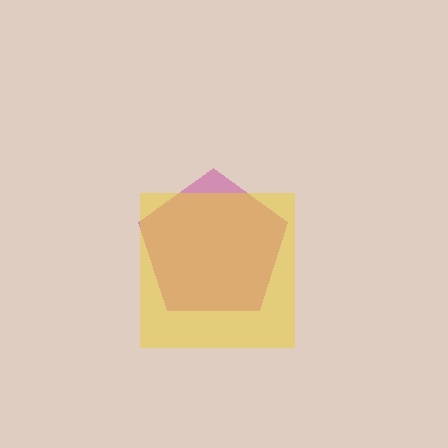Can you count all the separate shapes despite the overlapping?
Yes, there are 2 separate shapes.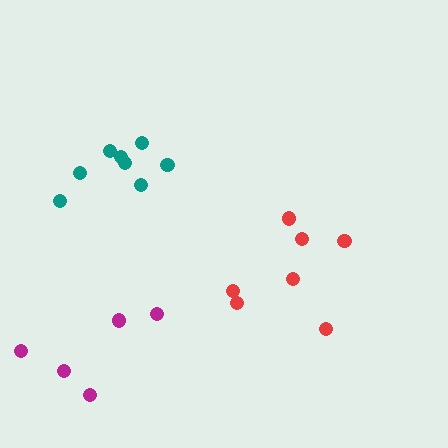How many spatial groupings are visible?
There are 3 spatial groupings.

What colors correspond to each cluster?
The clusters are colored: magenta, red, teal.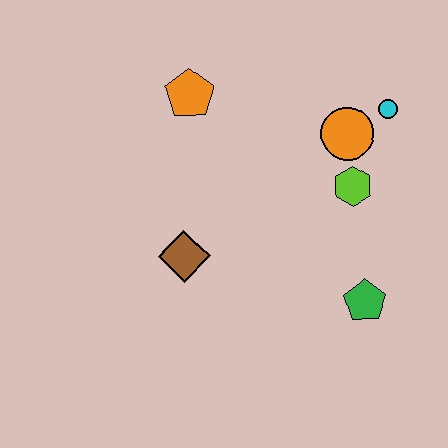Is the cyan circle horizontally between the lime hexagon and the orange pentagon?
No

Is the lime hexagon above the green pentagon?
Yes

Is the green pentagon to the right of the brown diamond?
Yes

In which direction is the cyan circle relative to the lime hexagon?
The cyan circle is above the lime hexagon.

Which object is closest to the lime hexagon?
The orange circle is closest to the lime hexagon.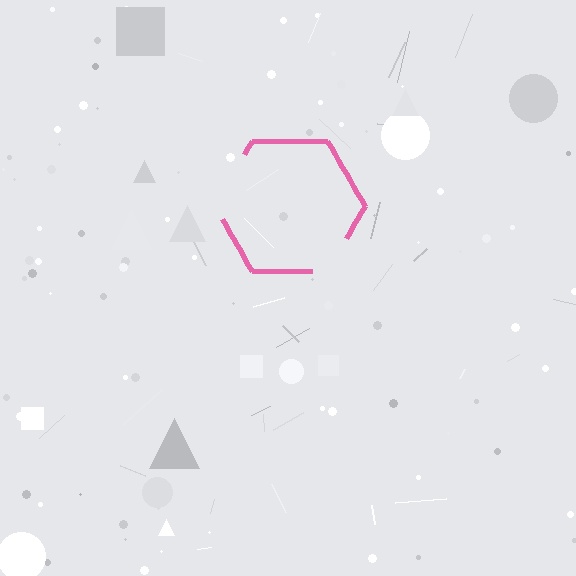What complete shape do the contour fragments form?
The contour fragments form a hexagon.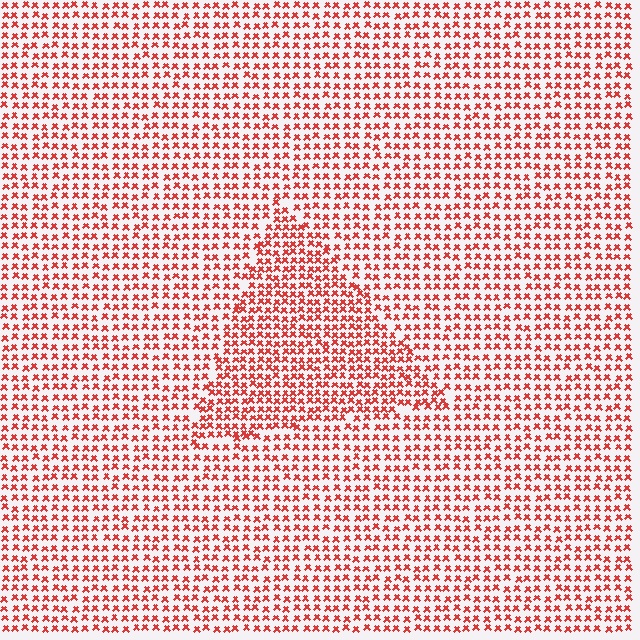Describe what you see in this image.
The image contains small red elements arranged at two different densities. A triangle-shaped region is visible where the elements are more densely packed than the surrounding area.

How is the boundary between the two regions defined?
The boundary is defined by a change in element density (approximately 1.5x ratio). All elements are the same color, size, and shape.